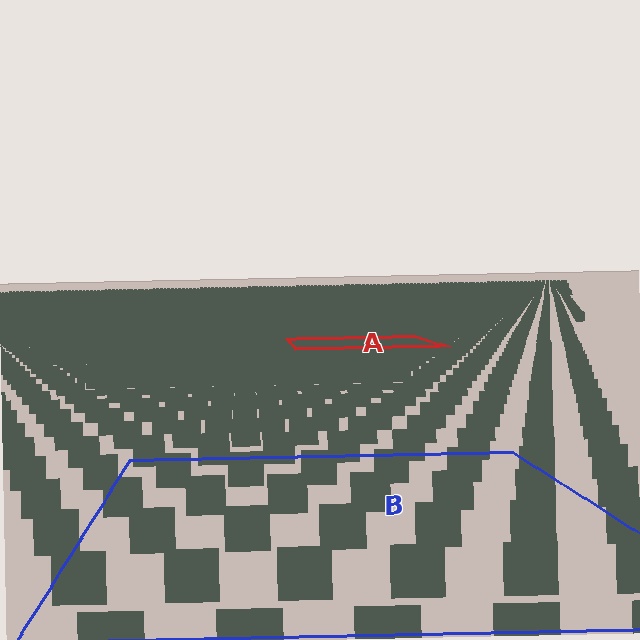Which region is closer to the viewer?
Region B is closer. The texture elements there are larger and more spread out.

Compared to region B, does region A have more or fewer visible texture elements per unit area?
Region A has more texture elements per unit area — they are packed more densely because it is farther away.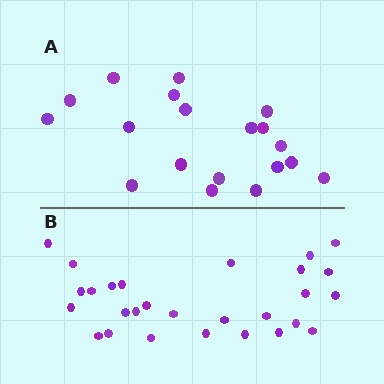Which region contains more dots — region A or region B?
Region B (the bottom region) has more dots.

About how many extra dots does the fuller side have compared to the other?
Region B has roughly 8 or so more dots than region A.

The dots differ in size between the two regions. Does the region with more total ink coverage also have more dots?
No. Region A has more total ink coverage because its dots are larger, but region B actually contains more individual dots. Total area can be misleading — the number of items is what matters here.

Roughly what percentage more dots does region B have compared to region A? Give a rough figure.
About 45% more.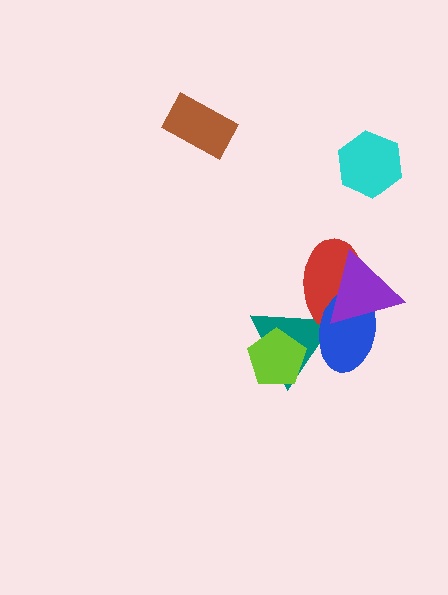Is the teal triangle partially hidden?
Yes, it is partially covered by another shape.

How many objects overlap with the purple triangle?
2 objects overlap with the purple triangle.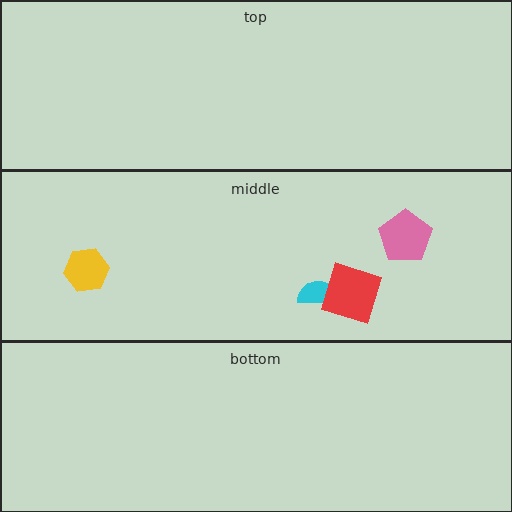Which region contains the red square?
The middle region.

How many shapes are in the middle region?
4.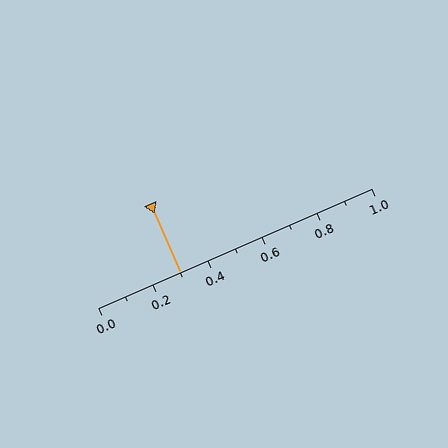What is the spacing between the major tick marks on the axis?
The major ticks are spaced 0.2 apart.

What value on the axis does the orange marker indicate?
The marker indicates approximately 0.3.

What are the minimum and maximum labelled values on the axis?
The axis runs from 0.0 to 1.0.